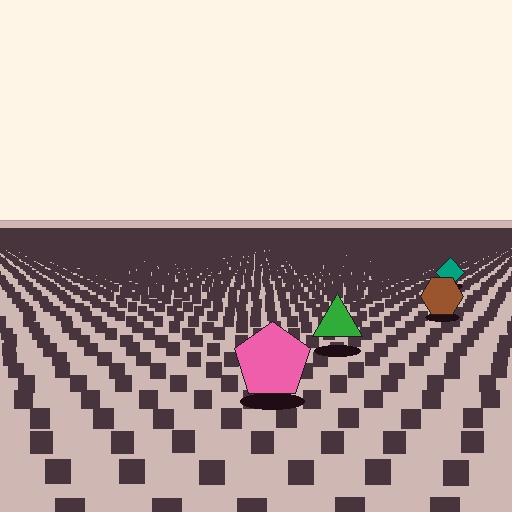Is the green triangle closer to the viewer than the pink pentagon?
No. The pink pentagon is closer — you can tell from the texture gradient: the ground texture is coarser near it.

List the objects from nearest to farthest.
From nearest to farthest: the pink pentagon, the green triangle, the brown hexagon, the teal diamond.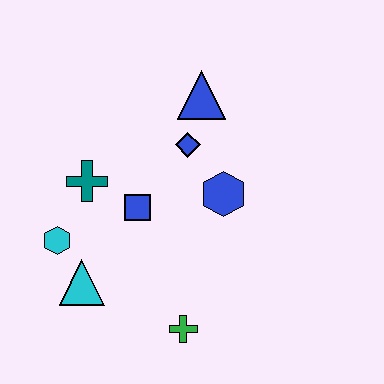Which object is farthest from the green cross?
The blue triangle is farthest from the green cross.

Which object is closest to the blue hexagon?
The blue diamond is closest to the blue hexagon.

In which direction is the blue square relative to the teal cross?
The blue square is to the right of the teal cross.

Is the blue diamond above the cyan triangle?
Yes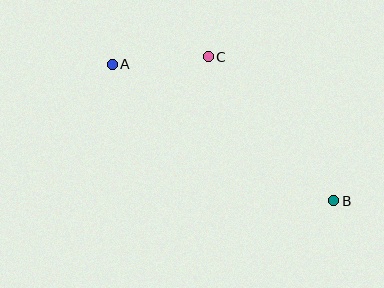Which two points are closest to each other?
Points A and C are closest to each other.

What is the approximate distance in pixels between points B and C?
The distance between B and C is approximately 191 pixels.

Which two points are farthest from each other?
Points A and B are farthest from each other.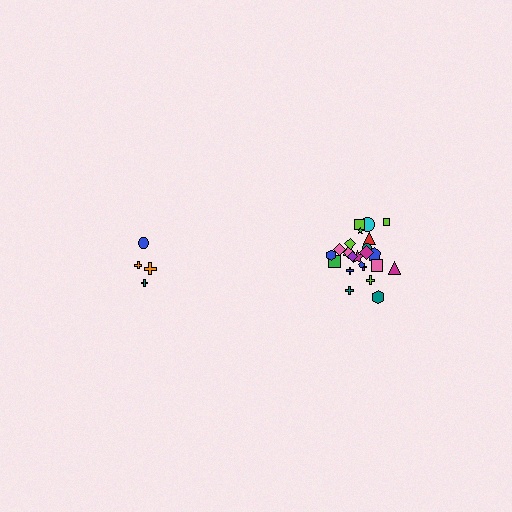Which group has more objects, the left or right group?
The right group.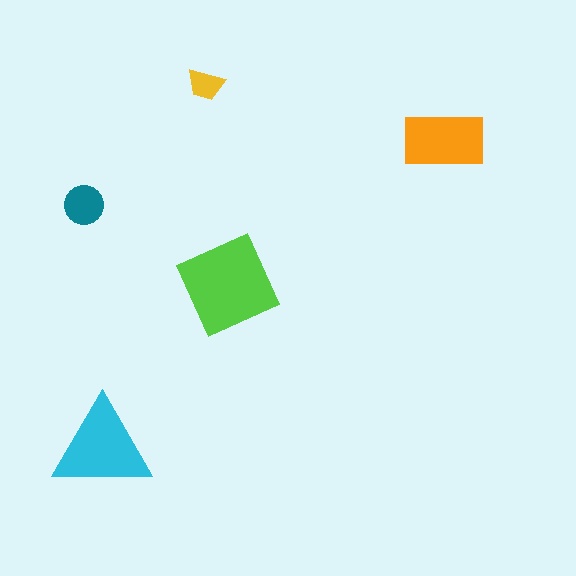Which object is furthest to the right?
The orange rectangle is rightmost.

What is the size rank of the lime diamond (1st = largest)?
1st.